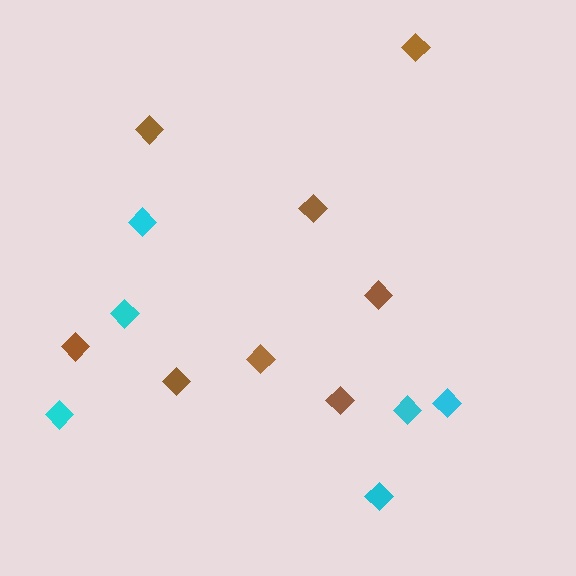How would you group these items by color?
There are 2 groups: one group of brown diamonds (8) and one group of cyan diamonds (6).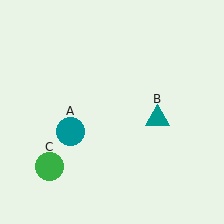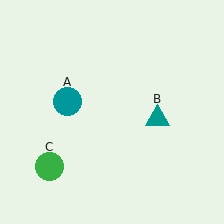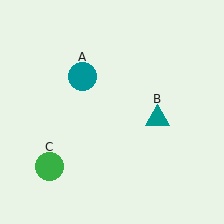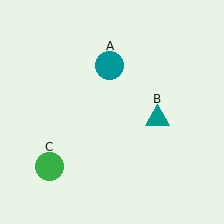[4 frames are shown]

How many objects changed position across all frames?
1 object changed position: teal circle (object A).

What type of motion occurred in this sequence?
The teal circle (object A) rotated clockwise around the center of the scene.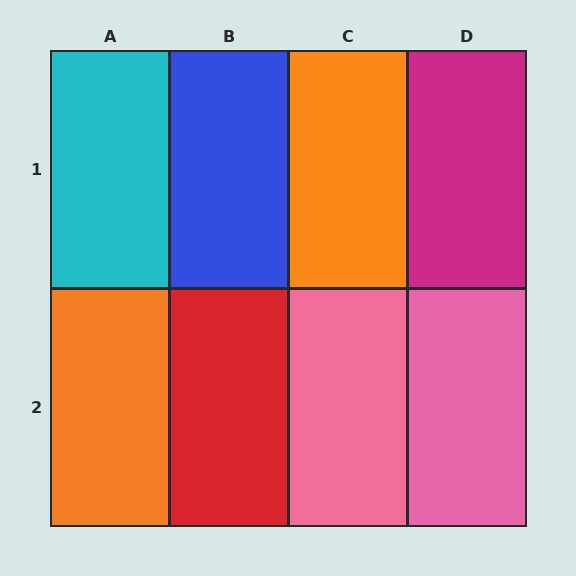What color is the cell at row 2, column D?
Pink.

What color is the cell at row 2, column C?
Pink.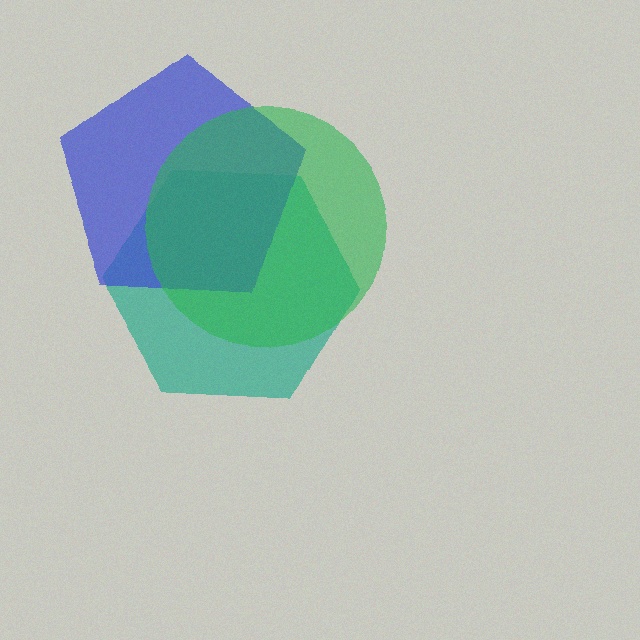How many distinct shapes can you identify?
There are 3 distinct shapes: a teal hexagon, a blue pentagon, a green circle.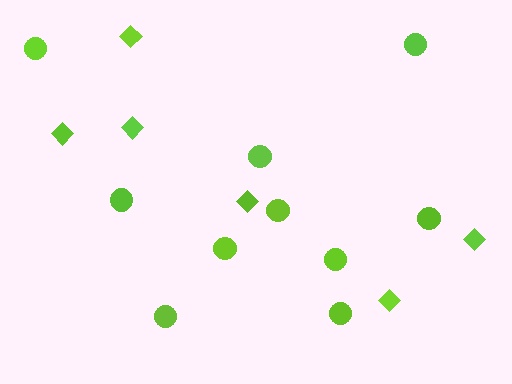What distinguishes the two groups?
There are 2 groups: one group of circles (10) and one group of diamonds (6).